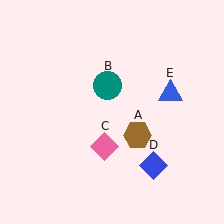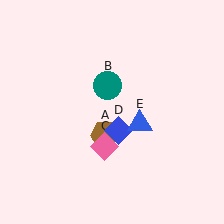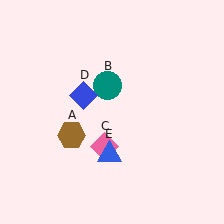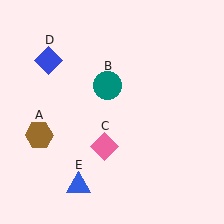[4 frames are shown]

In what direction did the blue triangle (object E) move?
The blue triangle (object E) moved down and to the left.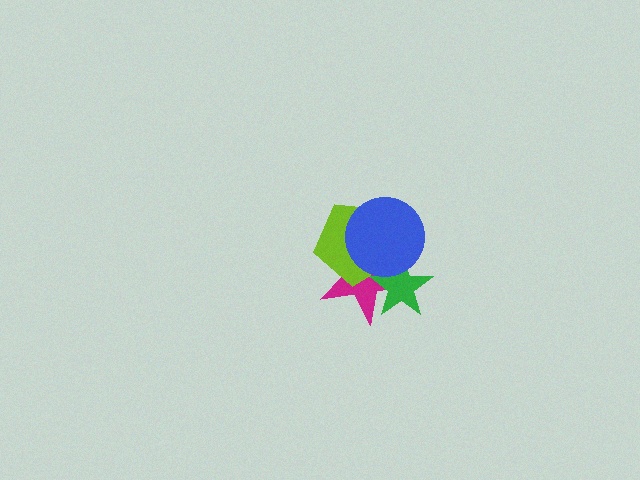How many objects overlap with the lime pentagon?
3 objects overlap with the lime pentagon.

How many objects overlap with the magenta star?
3 objects overlap with the magenta star.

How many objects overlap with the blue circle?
3 objects overlap with the blue circle.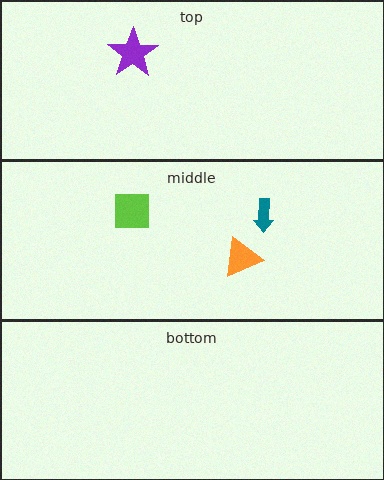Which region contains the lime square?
The middle region.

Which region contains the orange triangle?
The middle region.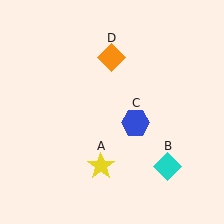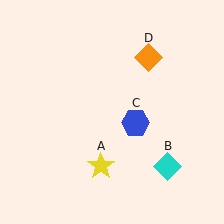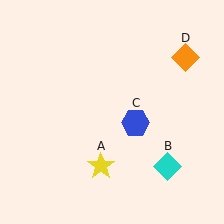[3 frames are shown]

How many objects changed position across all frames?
1 object changed position: orange diamond (object D).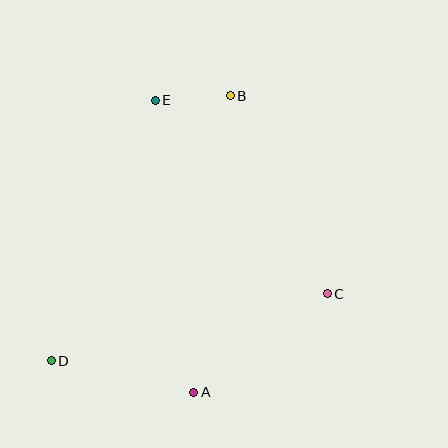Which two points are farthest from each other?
Points B and D are farthest from each other.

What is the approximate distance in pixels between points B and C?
The distance between B and C is approximately 220 pixels.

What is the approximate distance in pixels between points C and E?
The distance between C and E is approximately 259 pixels.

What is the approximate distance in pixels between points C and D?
The distance between C and D is approximately 284 pixels.